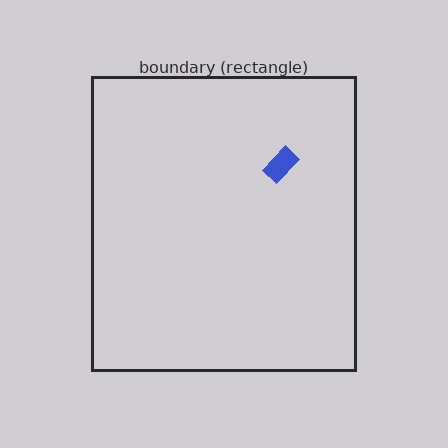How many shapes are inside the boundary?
1 inside, 0 outside.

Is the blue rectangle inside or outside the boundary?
Inside.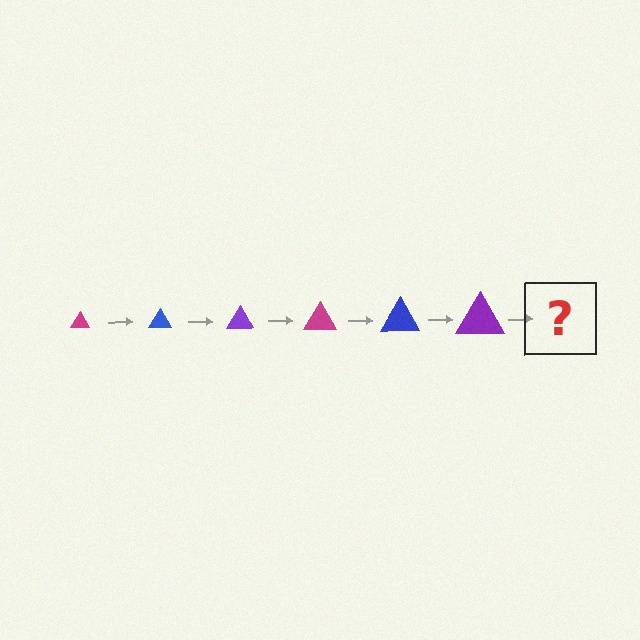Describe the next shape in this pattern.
It should be a magenta triangle, larger than the previous one.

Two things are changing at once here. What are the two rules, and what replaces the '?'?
The two rules are that the triangle grows larger each step and the color cycles through magenta, blue, and purple. The '?' should be a magenta triangle, larger than the previous one.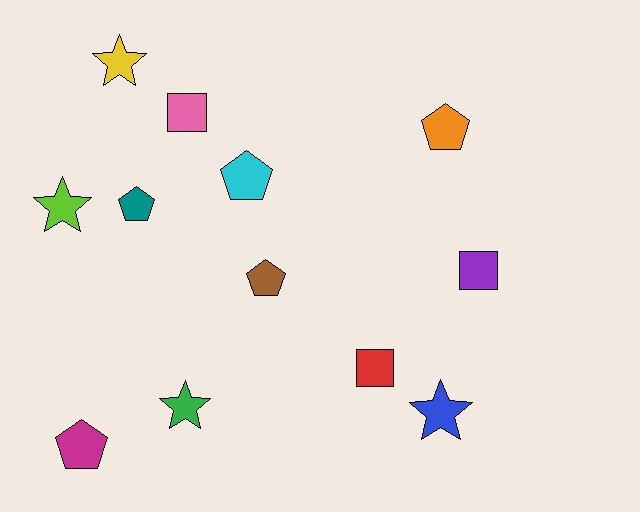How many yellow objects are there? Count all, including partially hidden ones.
There is 1 yellow object.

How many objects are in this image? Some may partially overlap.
There are 12 objects.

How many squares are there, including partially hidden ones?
There are 3 squares.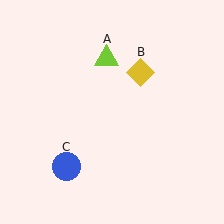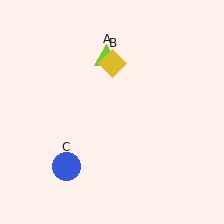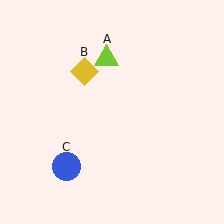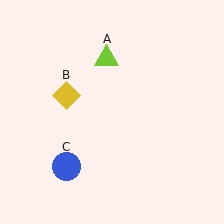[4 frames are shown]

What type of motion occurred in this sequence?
The yellow diamond (object B) rotated counterclockwise around the center of the scene.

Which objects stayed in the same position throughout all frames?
Lime triangle (object A) and blue circle (object C) remained stationary.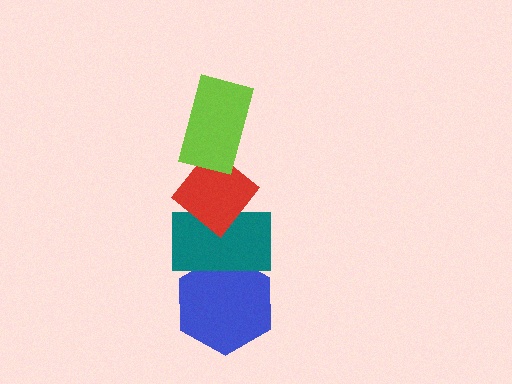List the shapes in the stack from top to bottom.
From top to bottom: the lime rectangle, the red diamond, the teal rectangle, the blue hexagon.